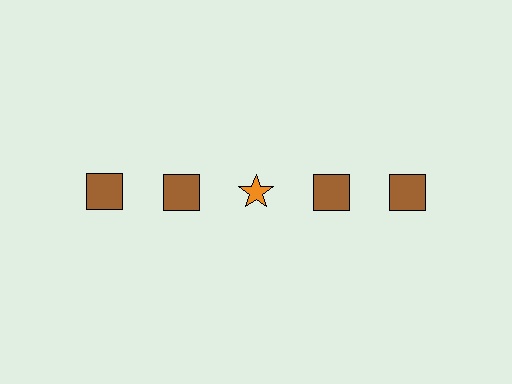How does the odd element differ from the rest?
It differs in both color (orange instead of brown) and shape (star instead of square).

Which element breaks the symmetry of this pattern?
The orange star in the top row, center column breaks the symmetry. All other shapes are brown squares.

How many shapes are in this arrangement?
There are 5 shapes arranged in a grid pattern.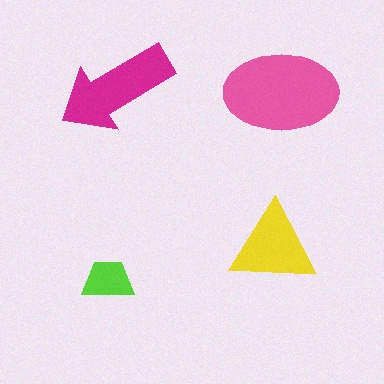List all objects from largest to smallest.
The pink ellipse, the magenta arrow, the yellow triangle, the lime trapezoid.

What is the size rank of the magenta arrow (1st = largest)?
2nd.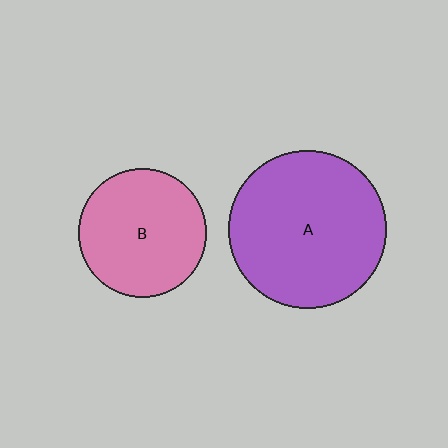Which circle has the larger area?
Circle A (purple).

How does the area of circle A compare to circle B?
Approximately 1.5 times.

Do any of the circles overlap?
No, none of the circles overlap.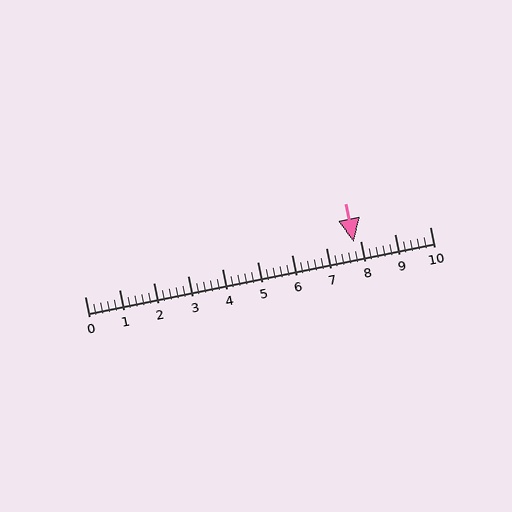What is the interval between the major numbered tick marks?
The major tick marks are spaced 1 units apart.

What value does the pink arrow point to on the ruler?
The pink arrow points to approximately 7.8.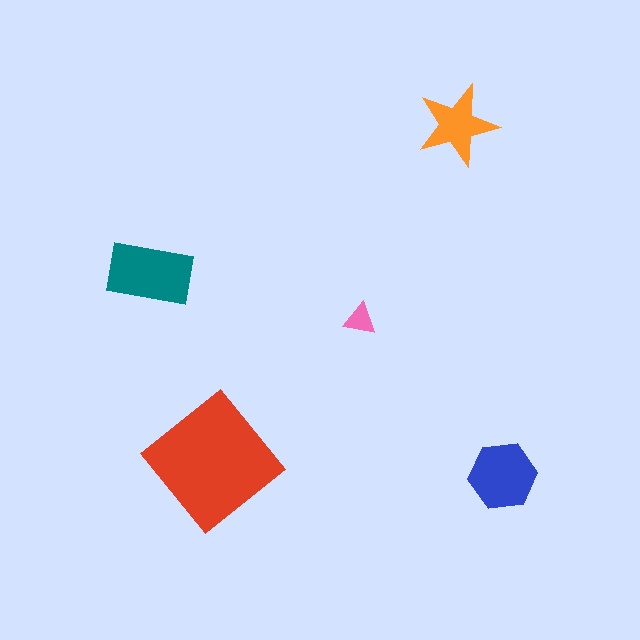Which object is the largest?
The red diamond.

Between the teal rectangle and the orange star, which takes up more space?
The teal rectangle.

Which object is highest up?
The orange star is topmost.